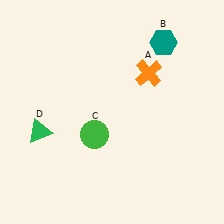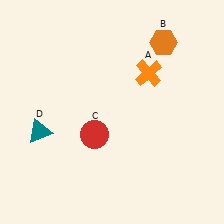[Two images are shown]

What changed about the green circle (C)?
In Image 1, C is green. In Image 2, it changed to red.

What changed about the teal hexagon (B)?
In Image 1, B is teal. In Image 2, it changed to orange.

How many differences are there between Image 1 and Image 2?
There are 3 differences between the two images.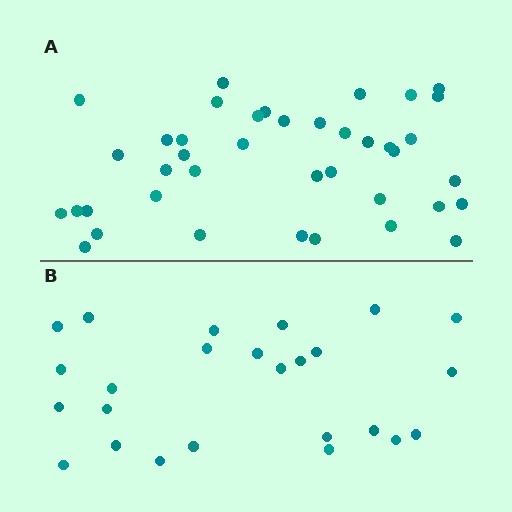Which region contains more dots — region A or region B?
Region A (the top region) has more dots.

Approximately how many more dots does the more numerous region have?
Region A has approximately 15 more dots than region B.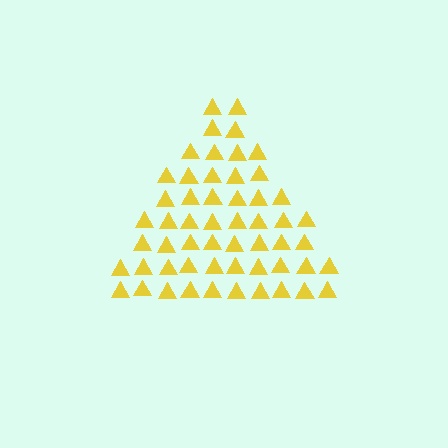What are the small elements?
The small elements are triangles.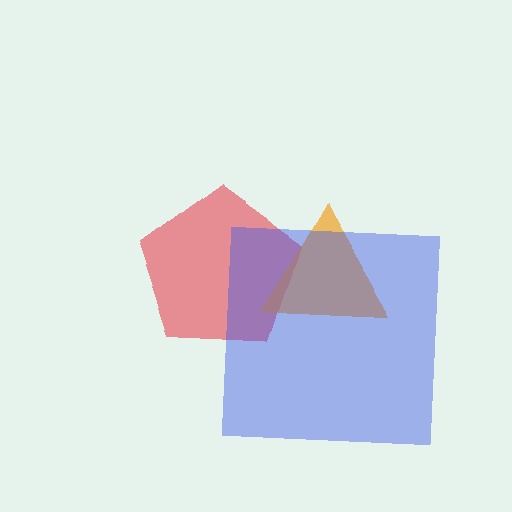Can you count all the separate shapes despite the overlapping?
Yes, there are 3 separate shapes.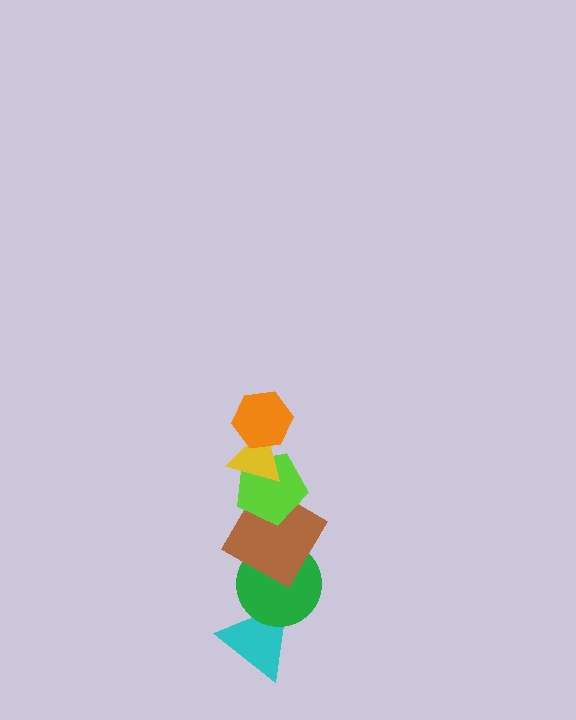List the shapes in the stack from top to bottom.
From top to bottom: the orange hexagon, the yellow triangle, the lime pentagon, the brown diamond, the green circle, the cyan triangle.